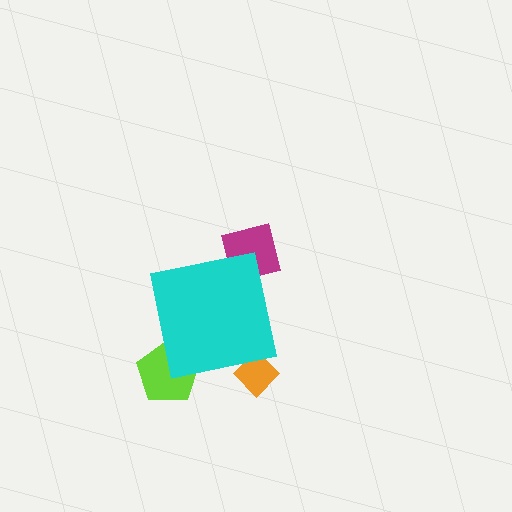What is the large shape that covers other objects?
A cyan square.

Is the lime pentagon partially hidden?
Yes, the lime pentagon is partially hidden behind the cyan square.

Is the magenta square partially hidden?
Yes, the magenta square is partially hidden behind the cyan square.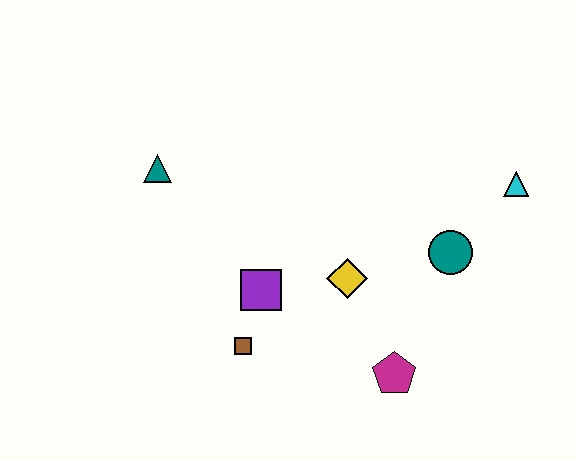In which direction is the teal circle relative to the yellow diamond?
The teal circle is to the right of the yellow diamond.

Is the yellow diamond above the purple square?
Yes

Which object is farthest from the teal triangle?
The cyan triangle is farthest from the teal triangle.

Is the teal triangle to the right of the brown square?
No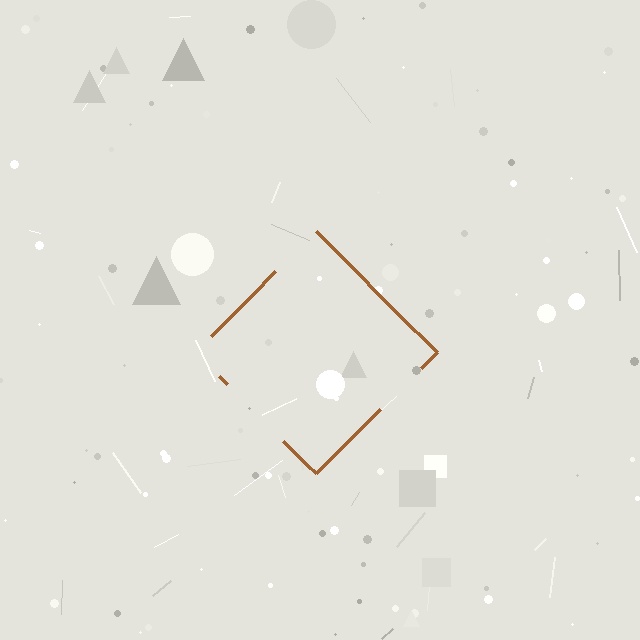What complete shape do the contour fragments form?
The contour fragments form a diamond.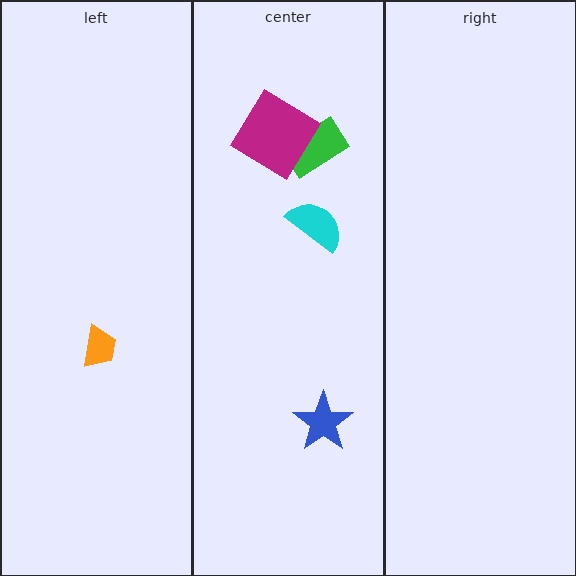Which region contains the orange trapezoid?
The left region.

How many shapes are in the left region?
1.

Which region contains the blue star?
The center region.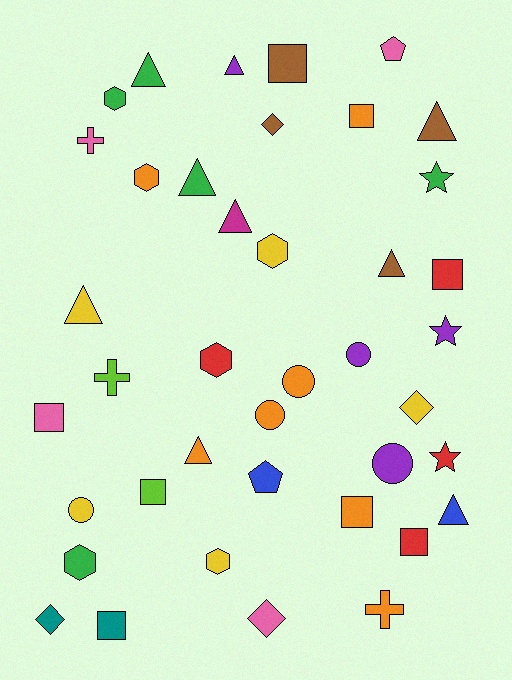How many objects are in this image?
There are 40 objects.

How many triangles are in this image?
There are 9 triangles.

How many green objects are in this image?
There are 5 green objects.